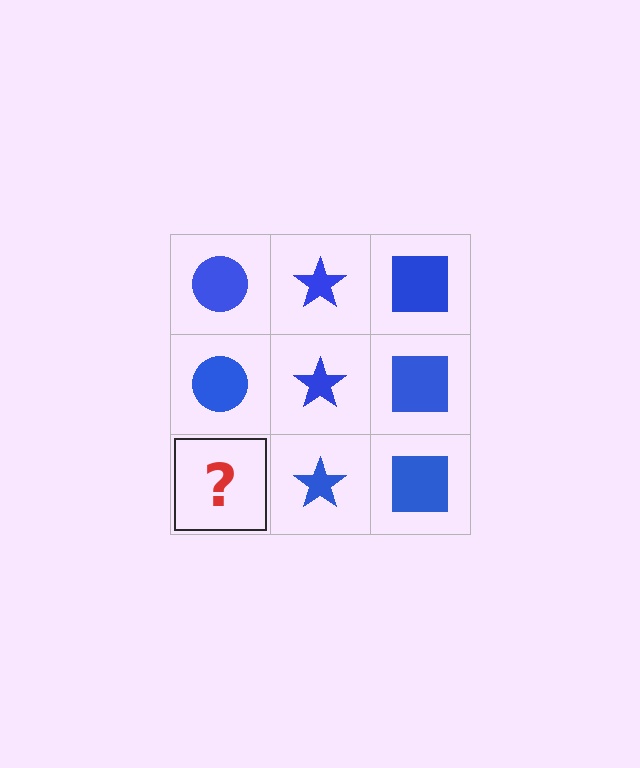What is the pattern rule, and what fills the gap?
The rule is that each column has a consistent shape. The gap should be filled with a blue circle.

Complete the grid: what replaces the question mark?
The question mark should be replaced with a blue circle.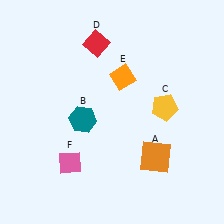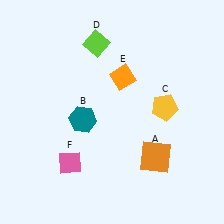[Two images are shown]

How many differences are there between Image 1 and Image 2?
There is 1 difference between the two images.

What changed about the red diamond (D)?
In Image 1, D is red. In Image 2, it changed to lime.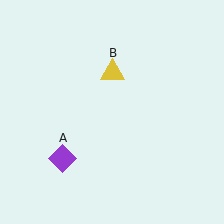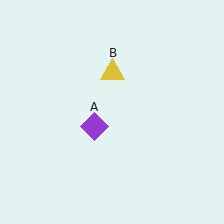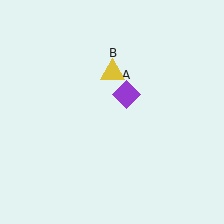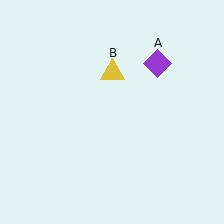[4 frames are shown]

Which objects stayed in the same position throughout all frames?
Yellow triangle (object B) remained stationary.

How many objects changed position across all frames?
1 object changed position: purple diamond (object A).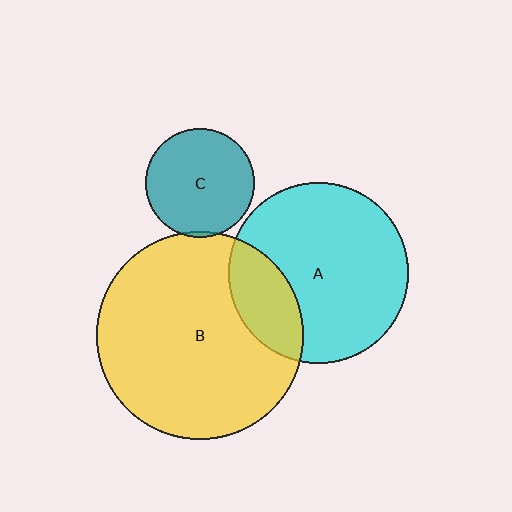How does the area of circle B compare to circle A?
Approximately 1.3 times.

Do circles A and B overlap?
Yes.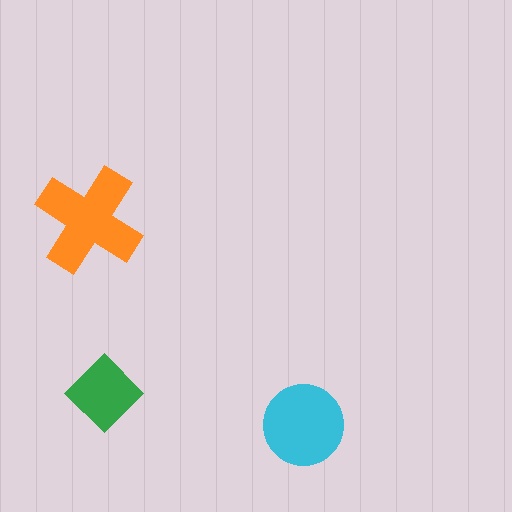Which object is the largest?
The orange cross.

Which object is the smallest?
The green diamond.